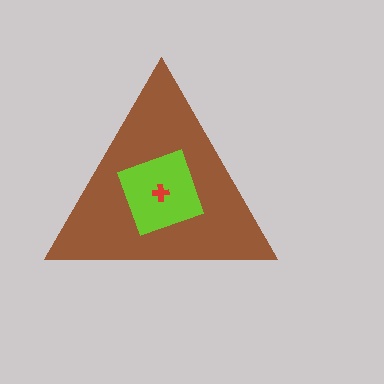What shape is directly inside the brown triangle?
The lime square.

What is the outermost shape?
The brown triangle.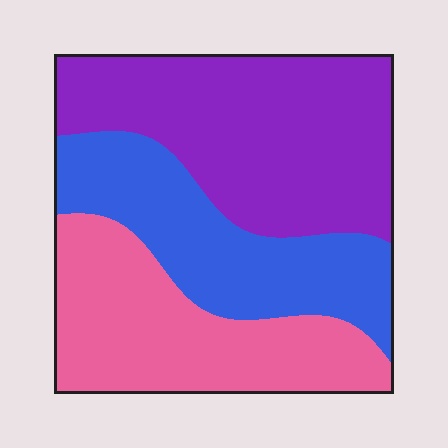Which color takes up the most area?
Purple, at roughly 40%.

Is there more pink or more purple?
Purple.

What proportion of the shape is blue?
Blue covers around 30% of the shape.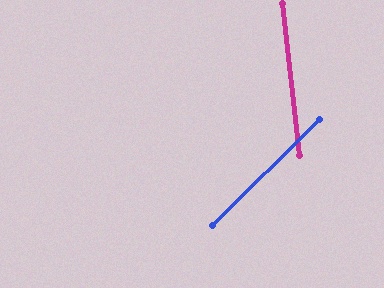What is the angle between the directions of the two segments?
Approximately 52 degrees.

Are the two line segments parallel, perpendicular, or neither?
Neither parallel nor perpendicular — they differ by about 52°.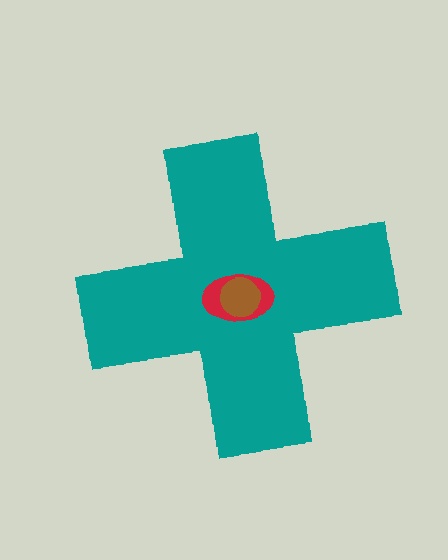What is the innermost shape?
The brown circle.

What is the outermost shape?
The teal cross.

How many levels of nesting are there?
3.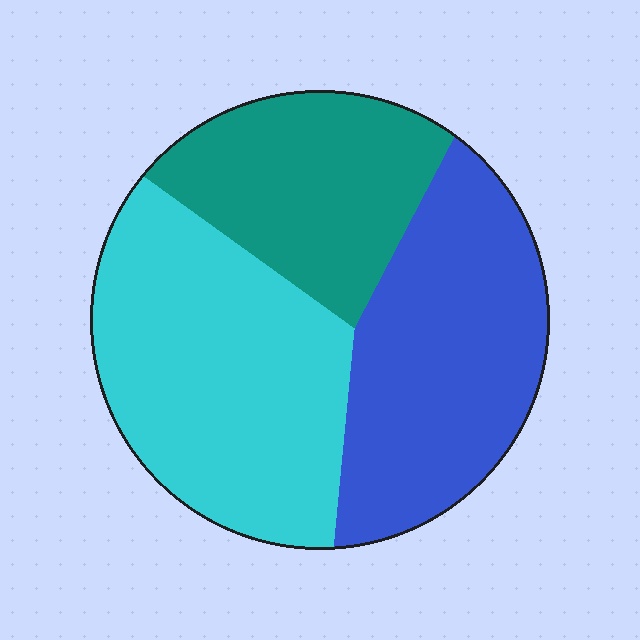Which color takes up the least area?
Teal, at roughly 25%.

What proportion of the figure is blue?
Blue covers around 35% of the figure.